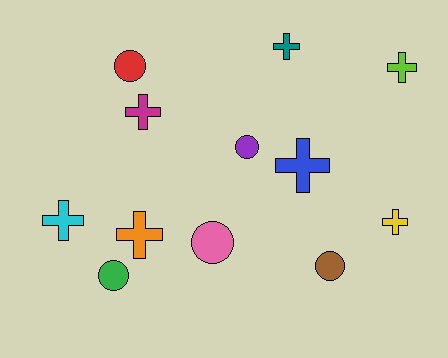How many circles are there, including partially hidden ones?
There are 5 circles.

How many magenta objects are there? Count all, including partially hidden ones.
There is 1 magenta object.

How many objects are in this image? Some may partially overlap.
There are 12 objects.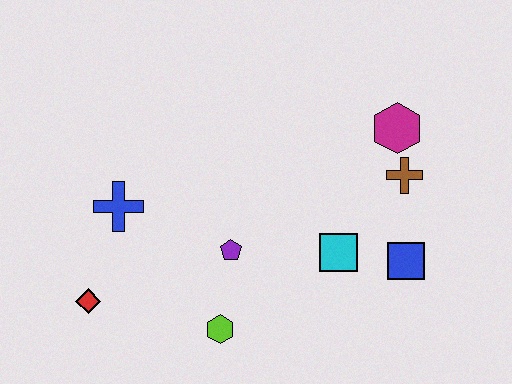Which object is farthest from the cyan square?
The red diamond is farthest from the cyan square.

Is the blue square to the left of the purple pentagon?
No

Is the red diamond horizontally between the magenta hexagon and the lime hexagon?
No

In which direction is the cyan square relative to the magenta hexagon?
The cyan square is below the magenta hexagon.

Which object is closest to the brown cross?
The magenta hexagon is closest to the brown cross.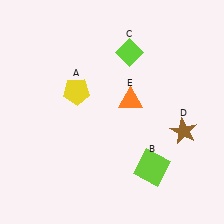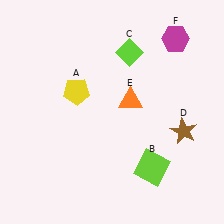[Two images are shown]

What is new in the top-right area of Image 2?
A magenta hexagon (F) was added in the top-right area of Image 2.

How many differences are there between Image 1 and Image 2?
There is 1 difference between the two images.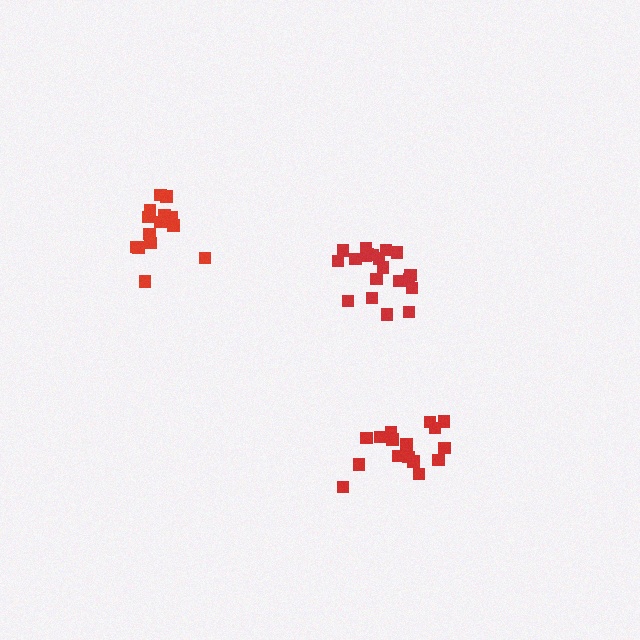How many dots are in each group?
Group 1: 15 dots, Group 2: 16 dots, Group 3: 20 dots (51 total).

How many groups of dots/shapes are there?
There are 3 groups.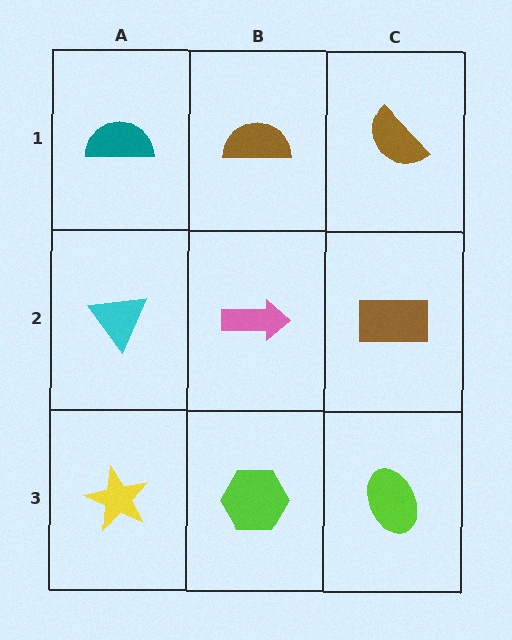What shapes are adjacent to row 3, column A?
A cyan triangle (row 2, column A), a lime hexagon (row 3, column B).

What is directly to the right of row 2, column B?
A brown rectangle.